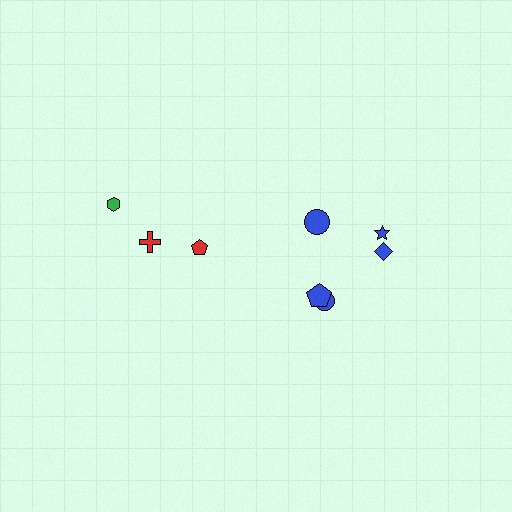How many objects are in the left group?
There are 3 objects.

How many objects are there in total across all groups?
There are 8 objects.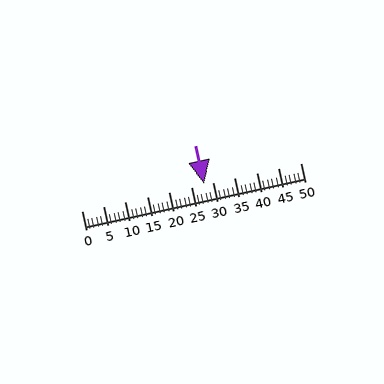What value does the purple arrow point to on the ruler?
The purple arrow points to approximately 28.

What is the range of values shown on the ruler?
The ruler shows values from 0 to 50.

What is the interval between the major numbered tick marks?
The major tick marks are spaced 5 units apart.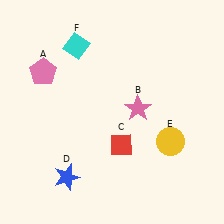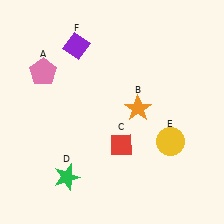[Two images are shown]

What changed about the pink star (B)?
In Image 1, B is pink. In Image 2, it changed to orange.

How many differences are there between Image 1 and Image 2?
There are 3 differences between the two images.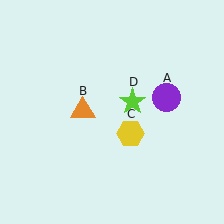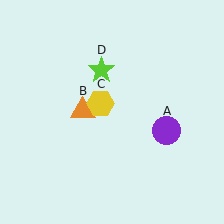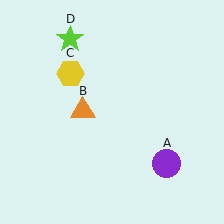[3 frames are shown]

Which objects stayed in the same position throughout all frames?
Orange triangle (object B) remained stationary.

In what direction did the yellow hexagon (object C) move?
The yellow hexagon (object C) moved up and to the left.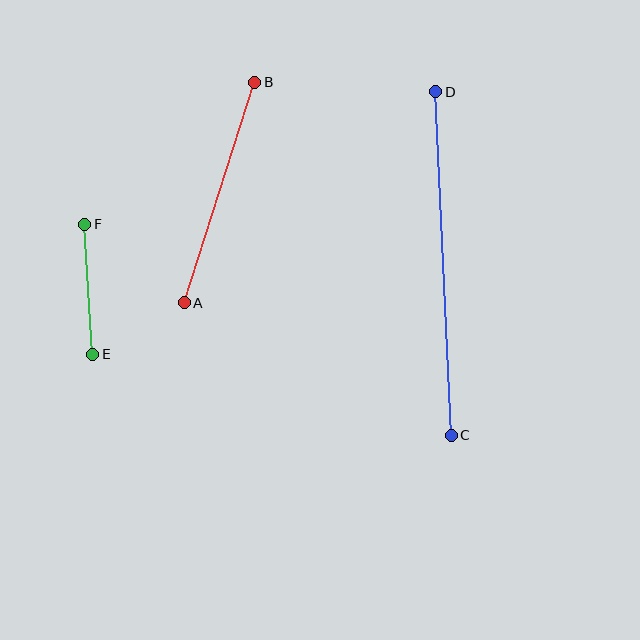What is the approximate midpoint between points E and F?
The midpoint is at approximately (89, 289) pixels.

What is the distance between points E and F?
The distance is approximately 130 pixels.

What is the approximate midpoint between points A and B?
The midpoint is at approximately (220, 193) pixels.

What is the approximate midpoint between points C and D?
The midpoint is at approximately (443, 264) pixels.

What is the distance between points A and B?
The distance is approximately 231 pixels.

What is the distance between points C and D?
The distance is approximately 344 pixels.